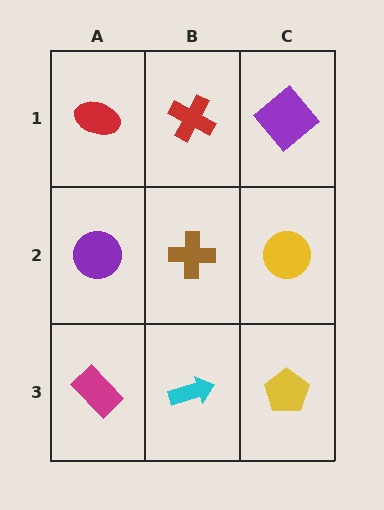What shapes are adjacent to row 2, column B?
A red cross (row 1, column B), a cyan arrow (row 3, column B), a purple circle (row 2, column A), a yellow circle (row 2, column C).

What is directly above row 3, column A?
A purple circle.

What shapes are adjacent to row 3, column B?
A brown cross (row 2, column B), a magenta rectangle (row 3, column A), a yellow pentagon (row 3, column C).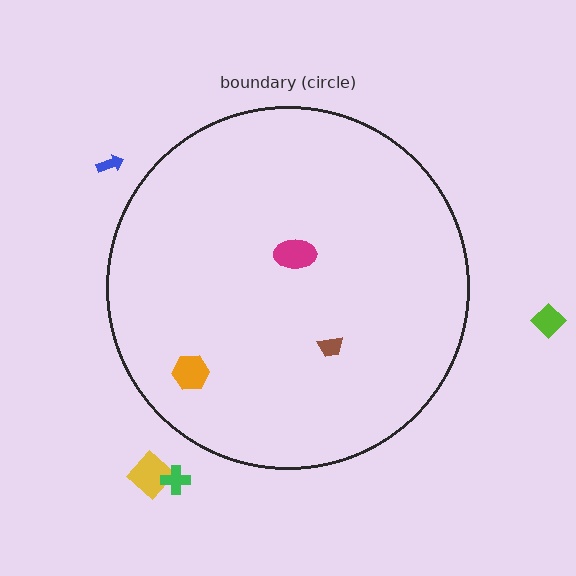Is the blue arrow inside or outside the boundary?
Outside.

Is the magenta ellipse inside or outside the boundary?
Inside.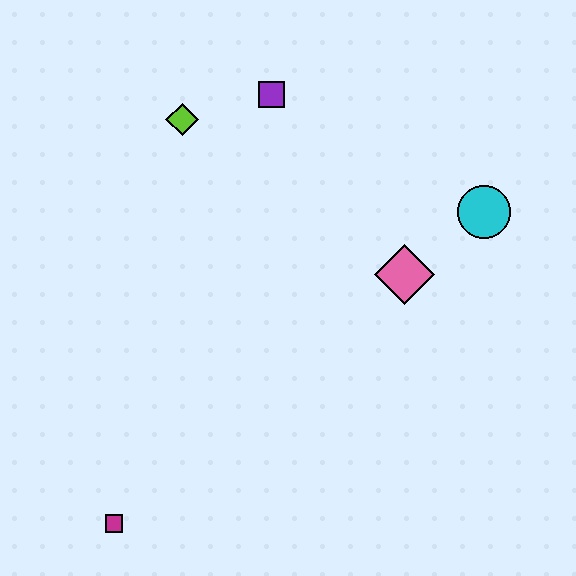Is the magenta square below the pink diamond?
Yes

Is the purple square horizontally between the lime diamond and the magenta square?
No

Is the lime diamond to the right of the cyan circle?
No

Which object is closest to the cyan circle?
The pink diamond is closest to the cyan circle.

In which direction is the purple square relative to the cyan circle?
The purple square is to the left of the cyan circle.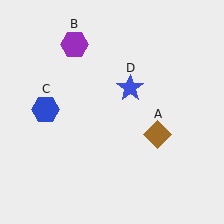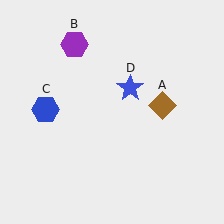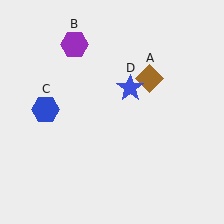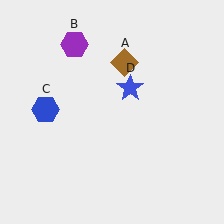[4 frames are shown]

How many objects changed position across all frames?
1 object changed position: brown diamond (object A).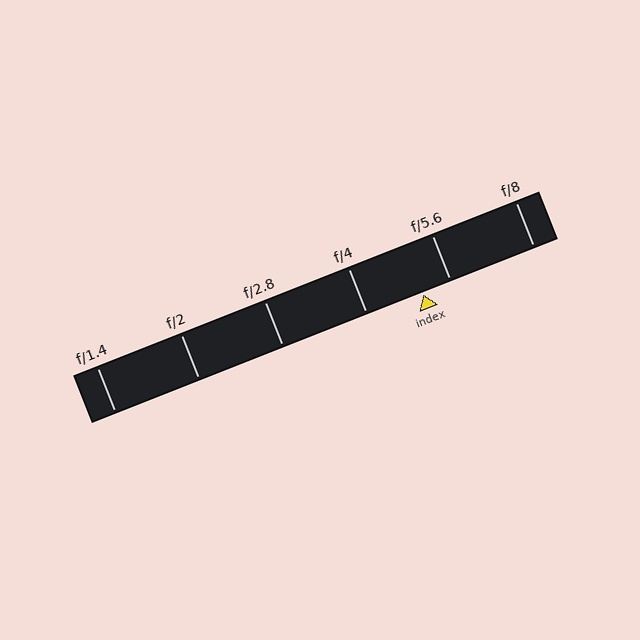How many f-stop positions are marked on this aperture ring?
There are 6 f-stop positions marked.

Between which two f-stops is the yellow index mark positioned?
The index mark is between f/4 and f/5.6.